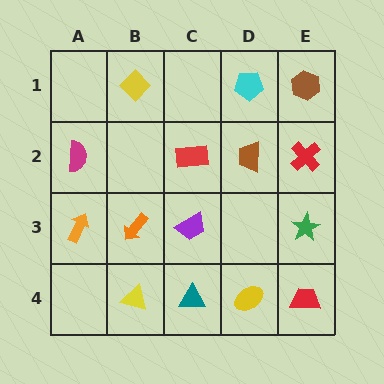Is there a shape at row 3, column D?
No, that cell is empty.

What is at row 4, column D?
A yellow ellipse.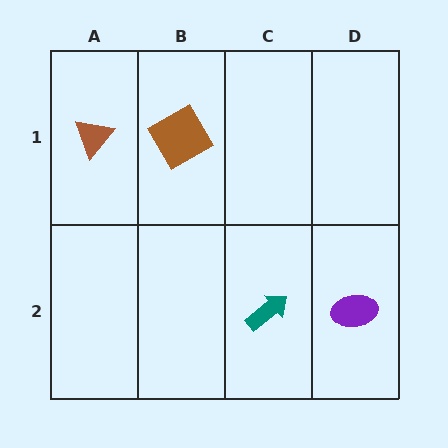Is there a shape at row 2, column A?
No, that cell is empty.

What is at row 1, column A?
A brown triangle.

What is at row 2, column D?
A purple ellipse.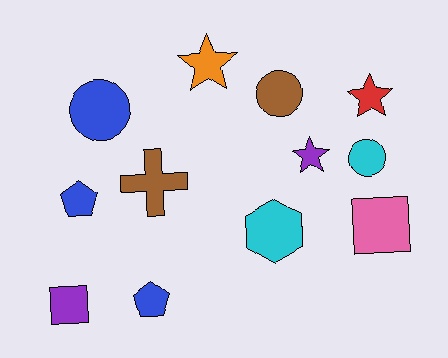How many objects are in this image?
There are 12 objects.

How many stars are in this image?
There are 3 stars.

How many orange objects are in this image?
There is 1 orange object.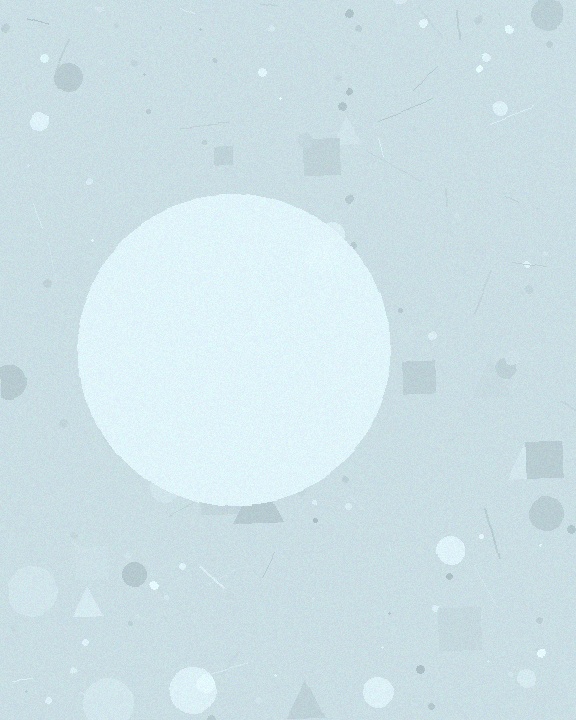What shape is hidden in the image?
A circle is hidden in the image.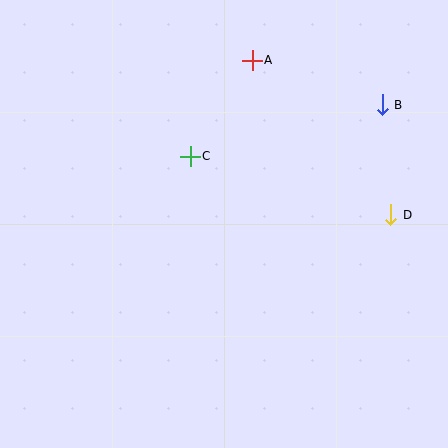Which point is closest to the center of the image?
Point C at (190, 156) is closest to the center.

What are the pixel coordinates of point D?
Point D is at (391, 215).